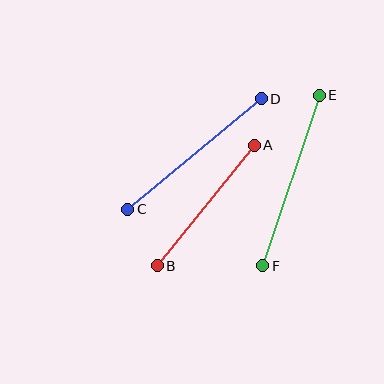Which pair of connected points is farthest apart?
Points E and F are farthest apart.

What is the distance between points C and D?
The distance is approximately 173 pixels.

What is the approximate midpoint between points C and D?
The midpoint is at approximately (194, 154) pixels.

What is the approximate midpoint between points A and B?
The midpoint is at approximately (206, 205) pixels.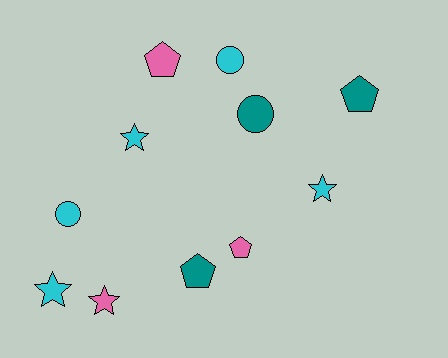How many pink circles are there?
There are no pink circles.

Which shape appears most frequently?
Star, with 4 objects.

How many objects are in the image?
There are 11 objects.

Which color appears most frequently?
Cyan, with 5 objects.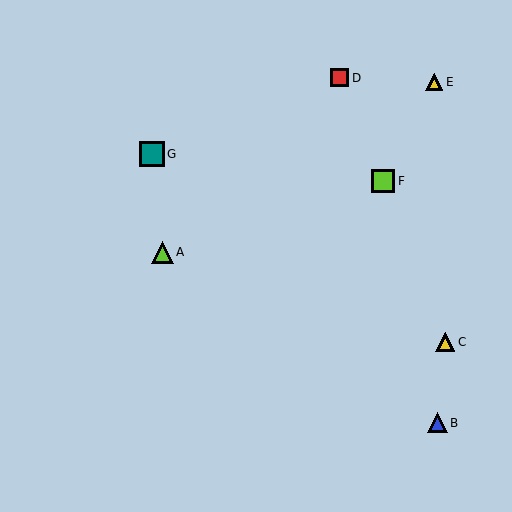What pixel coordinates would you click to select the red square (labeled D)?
Click at (339, 78) to select the red square D.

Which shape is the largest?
The teal square (labeled G) is the largest.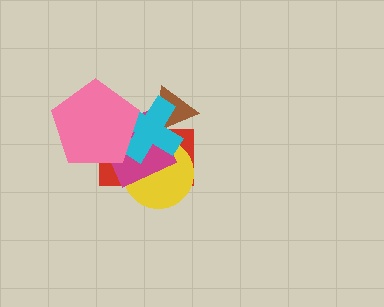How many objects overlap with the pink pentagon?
3 objects overlap with the pink pentagon.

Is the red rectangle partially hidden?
Yes, it is partially covered by another shape.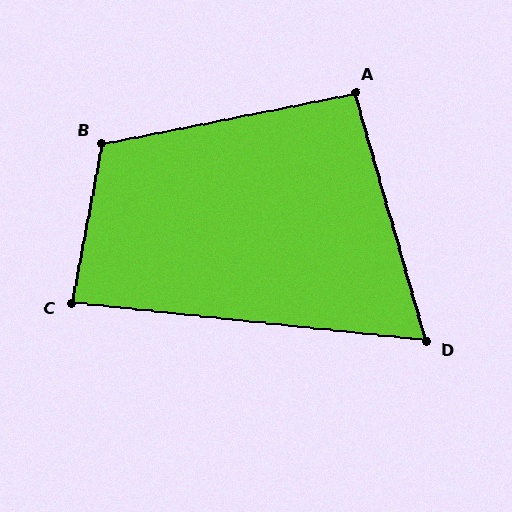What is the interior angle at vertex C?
Approximately 85 degrees (approximately right).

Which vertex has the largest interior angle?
B, at approximately 112 degrees.